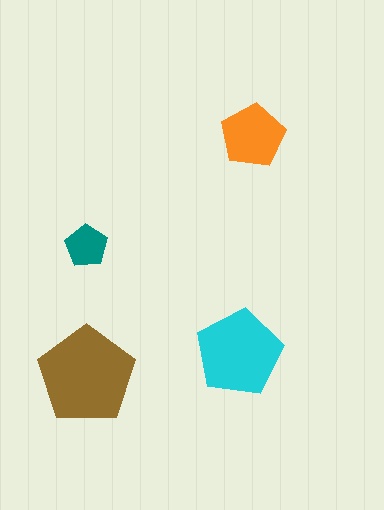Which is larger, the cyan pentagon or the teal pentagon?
The cyan one.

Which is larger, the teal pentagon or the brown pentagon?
The brown one.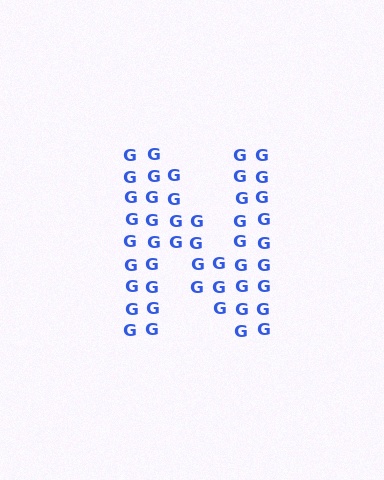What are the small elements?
The small elements are letter G's.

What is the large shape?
The large shape is the letter N.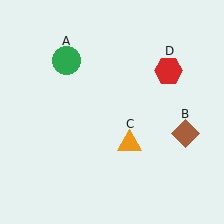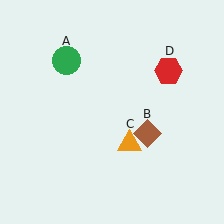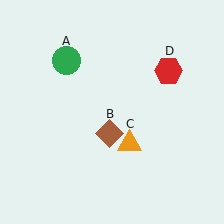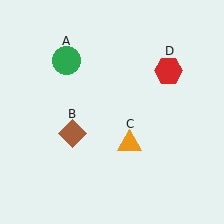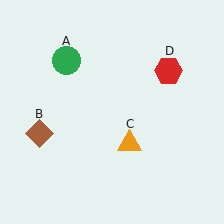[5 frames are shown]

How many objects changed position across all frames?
1 object changed position: brown diamond (object B).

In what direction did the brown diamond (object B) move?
The brown diamond (object B) moved left.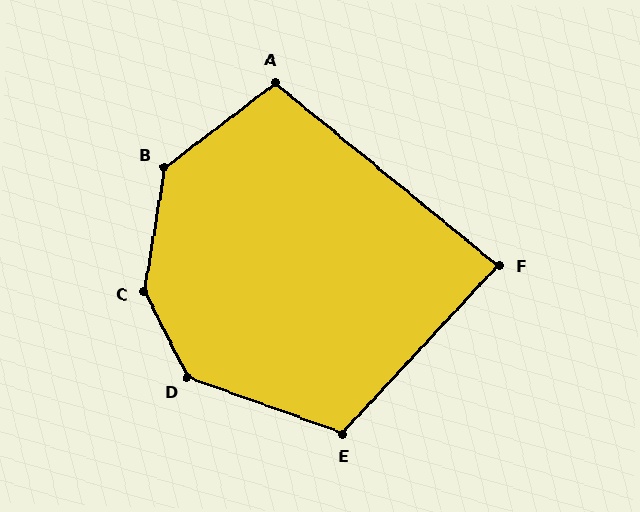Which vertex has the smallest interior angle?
F, at approximately 86 degrees.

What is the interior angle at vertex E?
Approximately 113 degrees (obtuse).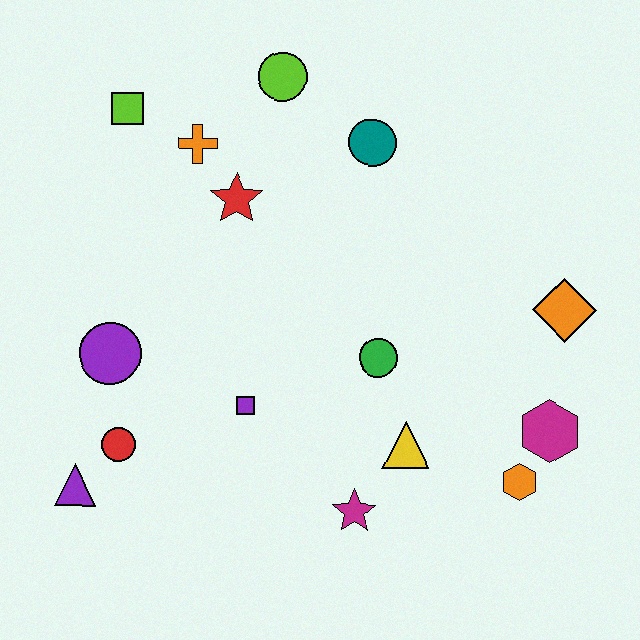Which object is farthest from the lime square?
The orange hexagon is farthest from the lime square.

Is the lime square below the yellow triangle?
No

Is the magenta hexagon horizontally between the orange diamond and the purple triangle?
Yes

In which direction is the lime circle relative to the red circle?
The lime circle is above the red circle.